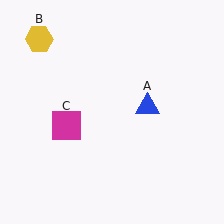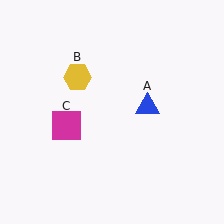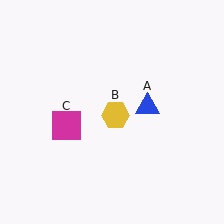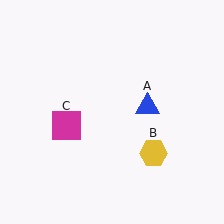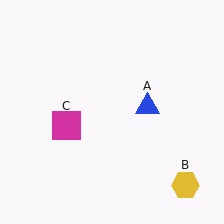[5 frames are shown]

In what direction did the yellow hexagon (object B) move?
The yellow hexagon (object B) moved down and to the right.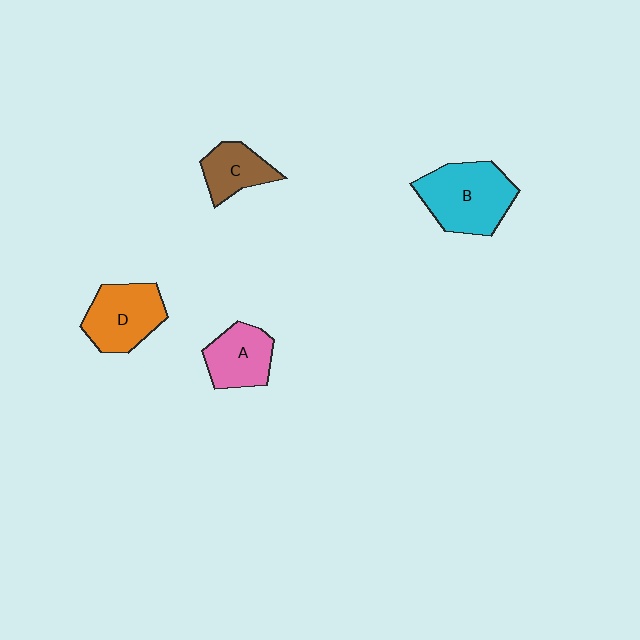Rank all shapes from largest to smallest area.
From largest to smallest: B (cyan), D (orange), A (pink), C (brown).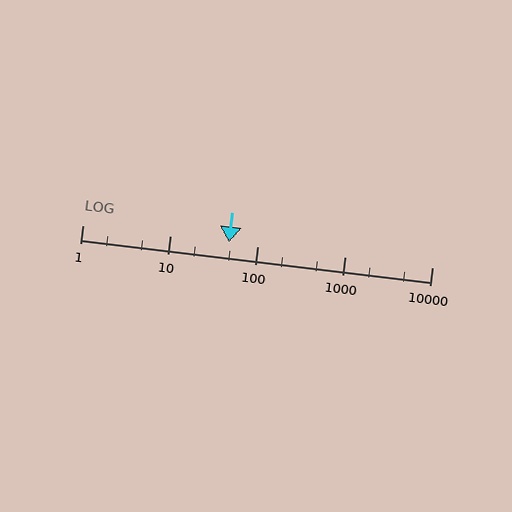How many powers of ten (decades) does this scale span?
The scale spans 4 decades, from 1 to 10000.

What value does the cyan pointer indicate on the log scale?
The pointer indicates approximately 47.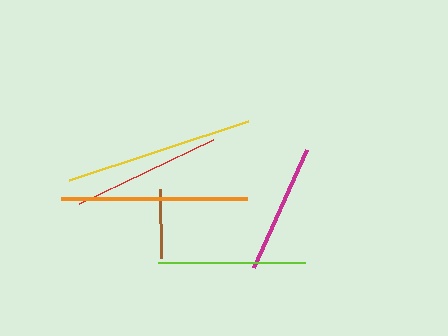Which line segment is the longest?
The yellow line is the longest at approximately 188 pixels.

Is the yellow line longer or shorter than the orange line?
The yellow line is longer than the orange line.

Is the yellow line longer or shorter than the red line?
The yellow line is longer than the red line.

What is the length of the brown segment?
The brown segment is approximately 69 pixels long.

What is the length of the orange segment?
The orange segment is approximately 186 pixels long.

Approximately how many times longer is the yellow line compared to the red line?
The yellow line is approximately 1.3 times the length of the red line.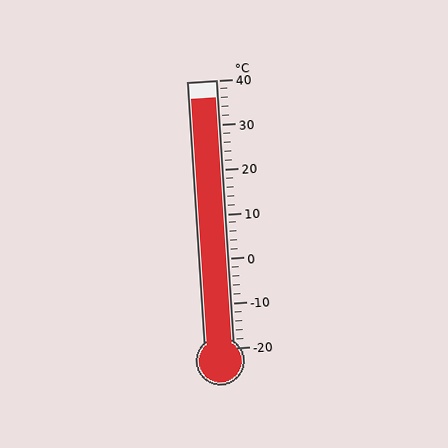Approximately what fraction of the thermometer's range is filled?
The thermometer is filled to approximately 95% of its range.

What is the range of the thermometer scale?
The thermometer scale ranges from -20°C to 40°C.